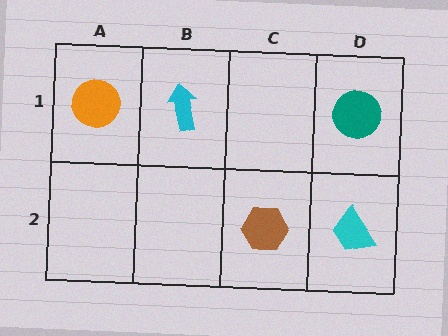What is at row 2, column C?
A brown hexagon.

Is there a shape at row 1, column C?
No, that cell is empty.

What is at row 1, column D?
A teal circle.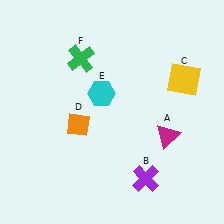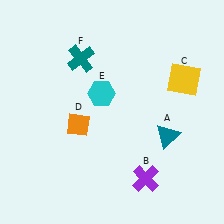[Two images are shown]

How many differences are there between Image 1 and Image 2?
There are 2 differences between the two images.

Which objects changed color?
A changed from magenta to teal. F changed from green to teal.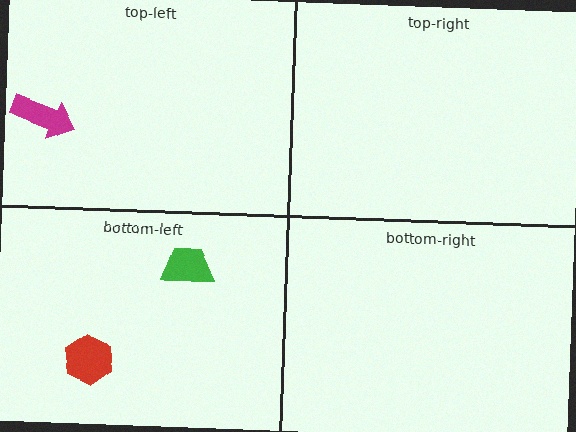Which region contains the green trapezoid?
The bottom-left region.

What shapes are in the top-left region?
The magenta arrow.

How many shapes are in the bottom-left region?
2.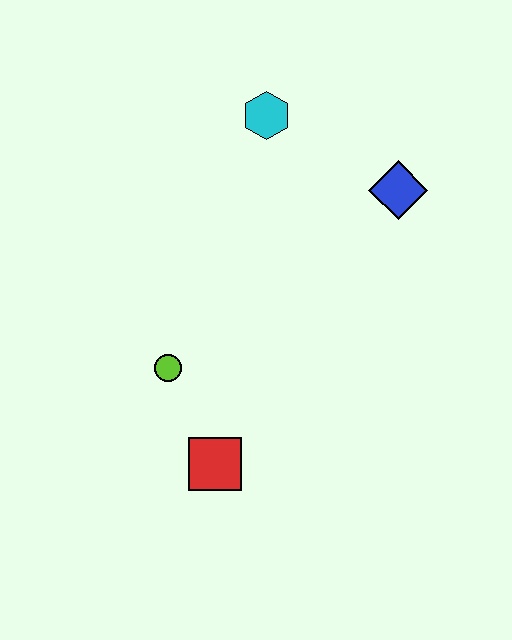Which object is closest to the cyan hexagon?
The blue diamond is closest to the cyan hexagon.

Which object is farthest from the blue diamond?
The red square is farthest from the blue diamond.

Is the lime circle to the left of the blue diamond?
Yes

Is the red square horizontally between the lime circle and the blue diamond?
Yes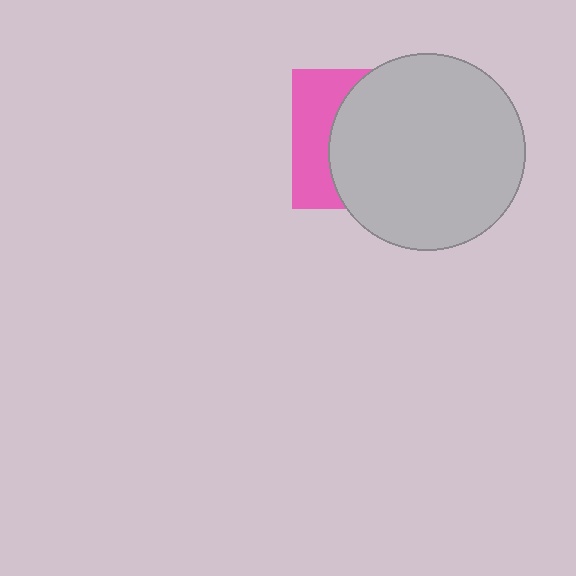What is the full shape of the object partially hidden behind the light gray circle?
The partially hidden object is a pink square.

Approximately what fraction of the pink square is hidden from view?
Roughly 67% of the pink square is hidden behind the light gray circle.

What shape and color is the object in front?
The object in front is a light gray circle.